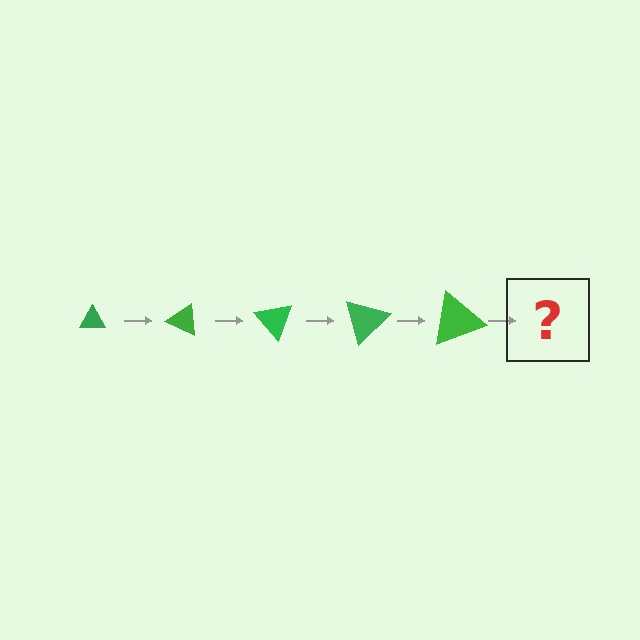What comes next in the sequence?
The next element should be a triangle, larger than the previous one and rotated 125 degrees from the start.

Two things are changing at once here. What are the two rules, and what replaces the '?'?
The two rules are that the triangle grows larger each step and it rotates 25 degrees each step. The '?' should be a triangle, larger than the previous one and rotated 125 degrees from the start.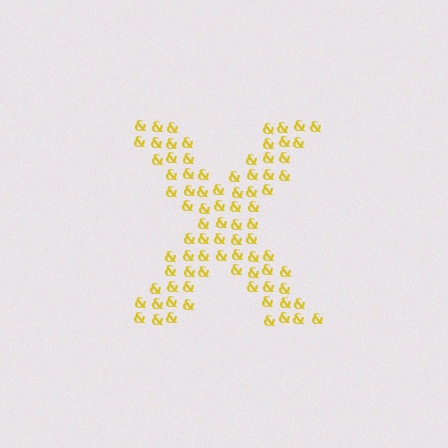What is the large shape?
The large shape is the letter X.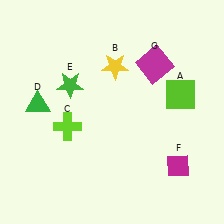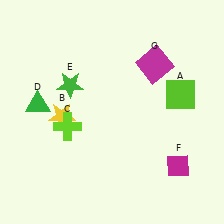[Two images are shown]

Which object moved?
The yellow star (B) moved left.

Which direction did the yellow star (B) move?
The yellow star (B) moved left.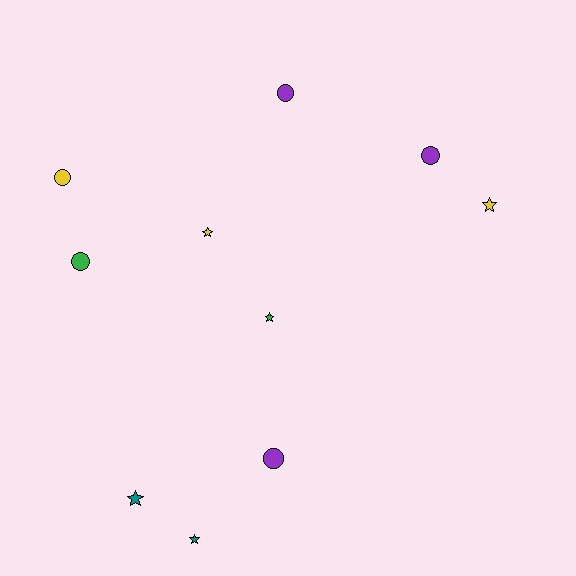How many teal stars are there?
There are 2 teal stars.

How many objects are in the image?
There are 10 objects.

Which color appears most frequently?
Purple, with 3 objects.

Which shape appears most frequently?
Star, with 5 objects.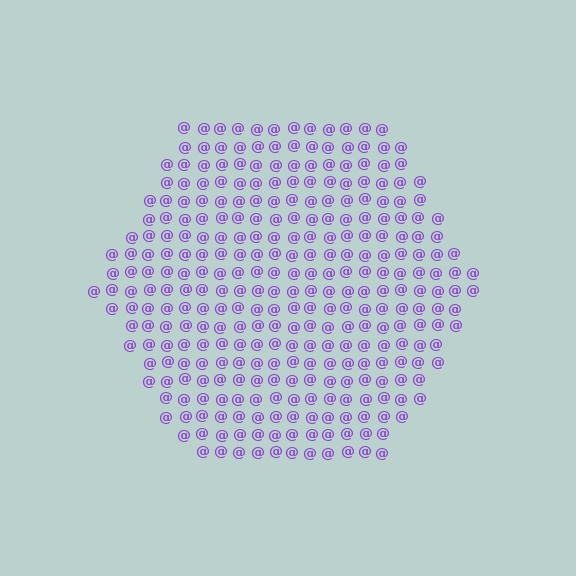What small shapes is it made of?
It is made of small at signs.